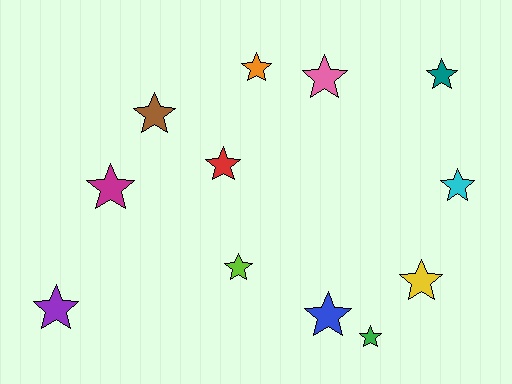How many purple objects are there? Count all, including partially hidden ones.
There is 1 purple object.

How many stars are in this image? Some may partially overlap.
There are 12 stars.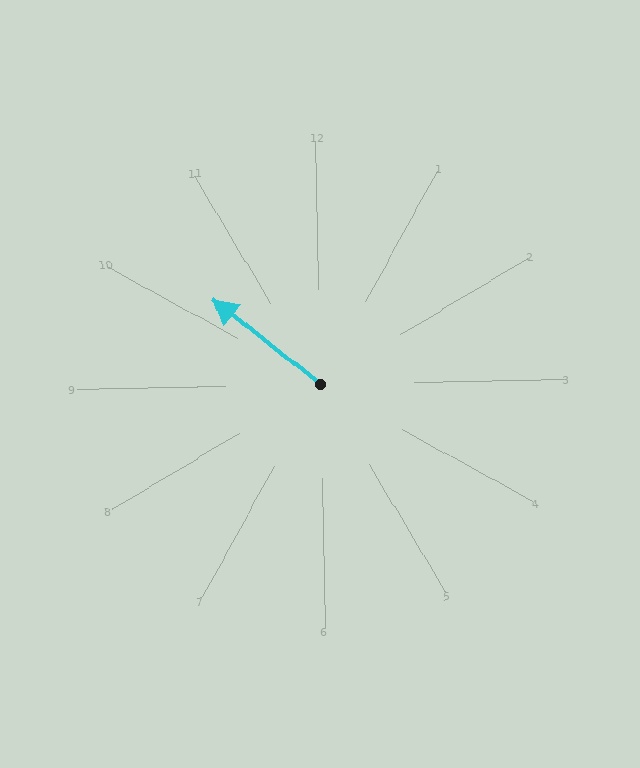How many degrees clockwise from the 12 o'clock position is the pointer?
Approximately 309 degrees.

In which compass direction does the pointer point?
Northwest.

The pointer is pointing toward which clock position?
Roughly 10 o'clock.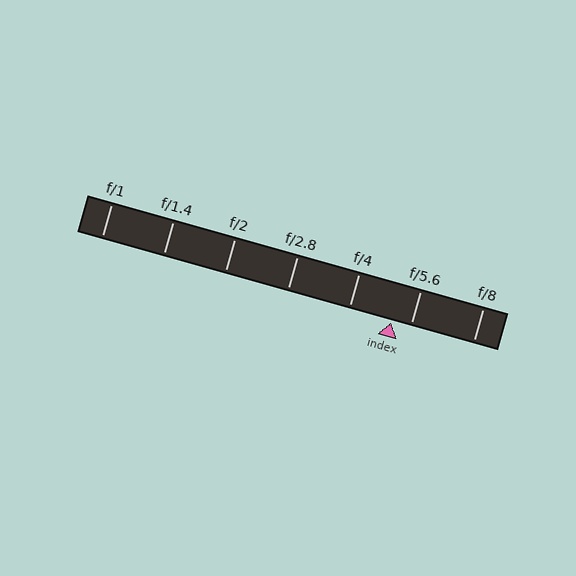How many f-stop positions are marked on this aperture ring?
There are 7 f-stop positions marked.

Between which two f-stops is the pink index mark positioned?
The index mark is between f/4 and f/5.6.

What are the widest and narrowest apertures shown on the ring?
The widest aperture shown is f/1 and the narrowest is f/8.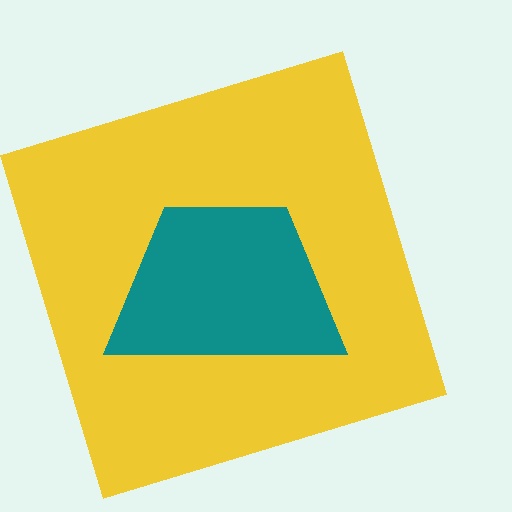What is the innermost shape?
The teal trapezoid.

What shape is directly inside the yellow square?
The teal trapezoid.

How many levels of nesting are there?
2.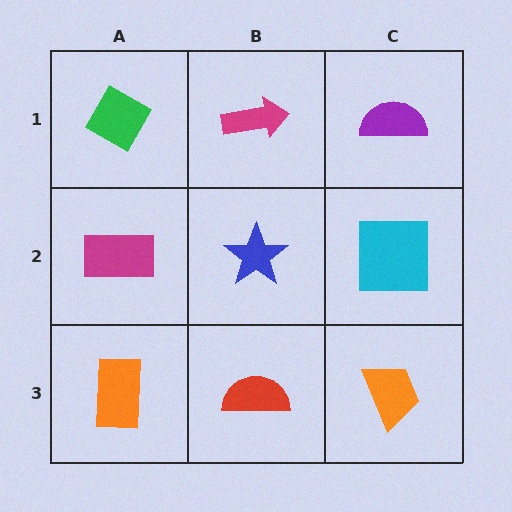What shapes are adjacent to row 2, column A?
A green diamond (row 1, column A), an orange rectangle (row 3, column A), a blue star (row 2, column B).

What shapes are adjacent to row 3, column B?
A blue star (row 2, column B), an orange rectangle (row 3, column A), an orange trapezoid (row 3, column C).